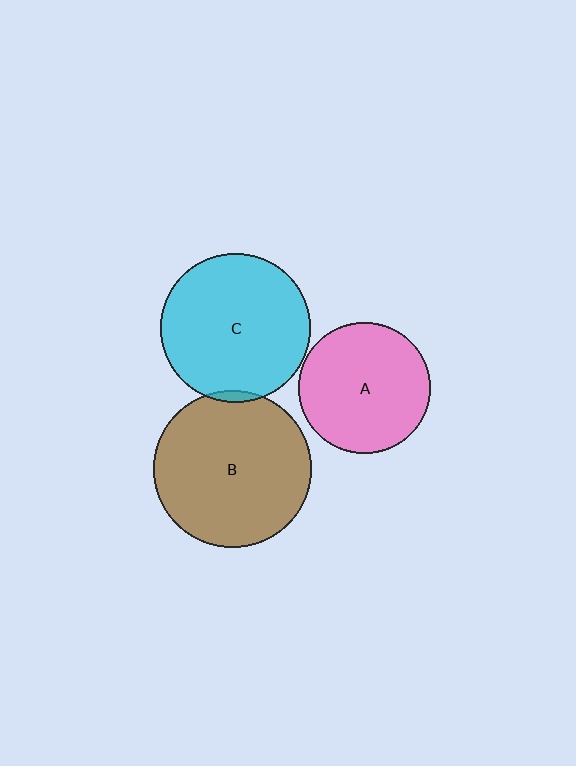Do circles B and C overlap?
Yes.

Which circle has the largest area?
Circle B (brown).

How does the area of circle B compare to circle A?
Approximately 1.4 times.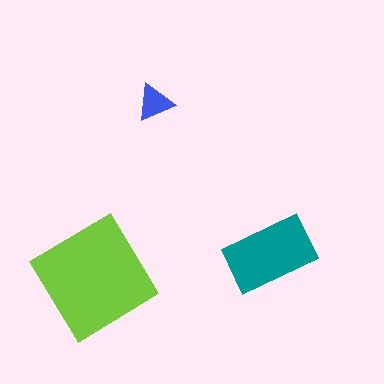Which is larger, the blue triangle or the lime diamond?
The lime diamond.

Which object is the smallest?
The blue triangle.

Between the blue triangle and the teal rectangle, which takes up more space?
The teal rectangle.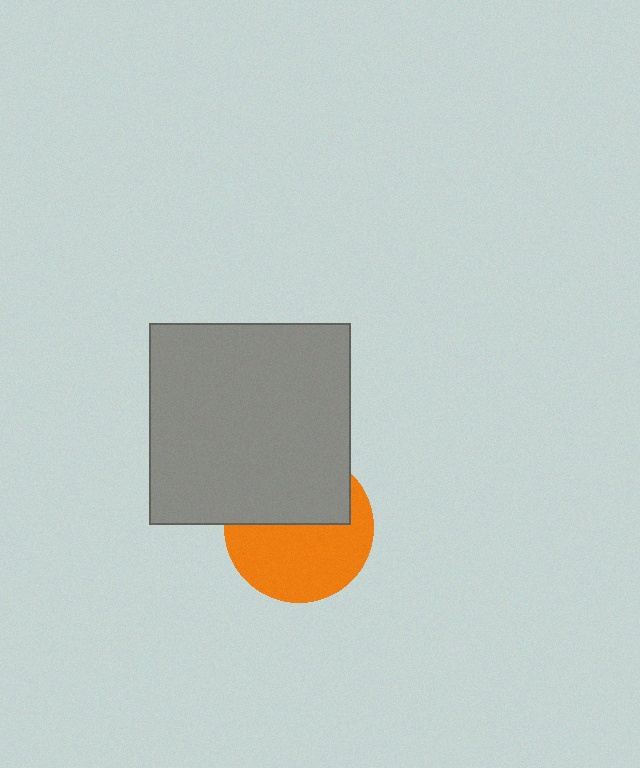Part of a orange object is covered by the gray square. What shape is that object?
It is a circle.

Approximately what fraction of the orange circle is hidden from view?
Roughly 44% of the orange circle is hidden behind the gray square.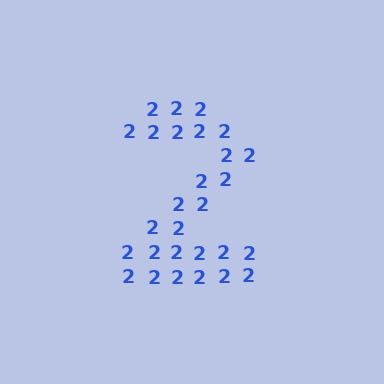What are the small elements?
The small elements are digit 2's.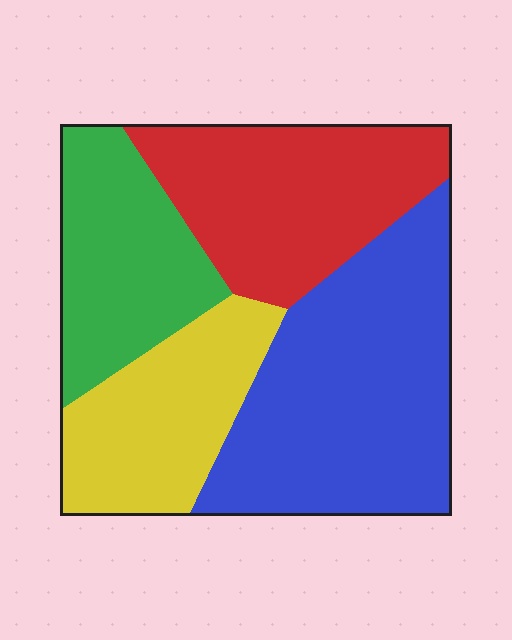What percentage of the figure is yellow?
Yellow covers around 20% of the figure.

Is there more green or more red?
Red.